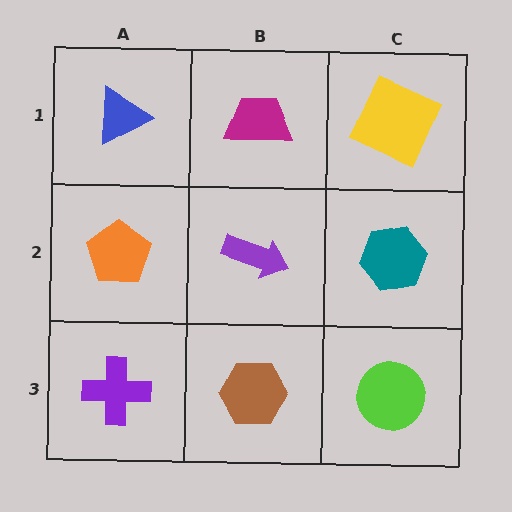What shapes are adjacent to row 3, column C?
A teal hexagon (row 2, column C), a brown hexagon (row 3, column B).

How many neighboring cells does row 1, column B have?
3.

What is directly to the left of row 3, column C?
A brown hexagon.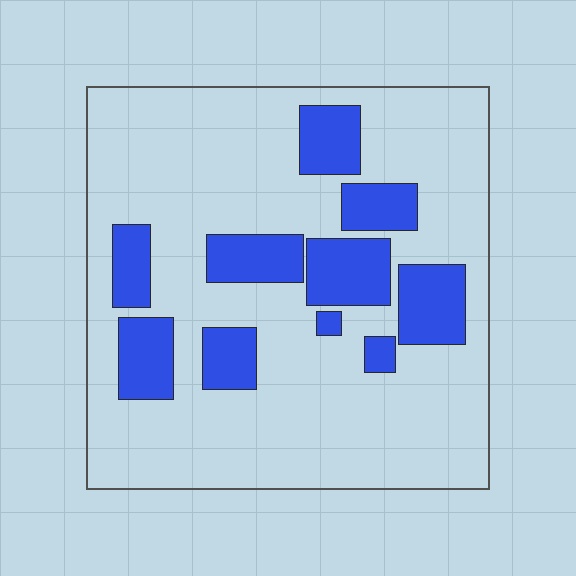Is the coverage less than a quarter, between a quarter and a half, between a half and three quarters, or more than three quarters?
Less than a quarter.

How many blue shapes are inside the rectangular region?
10.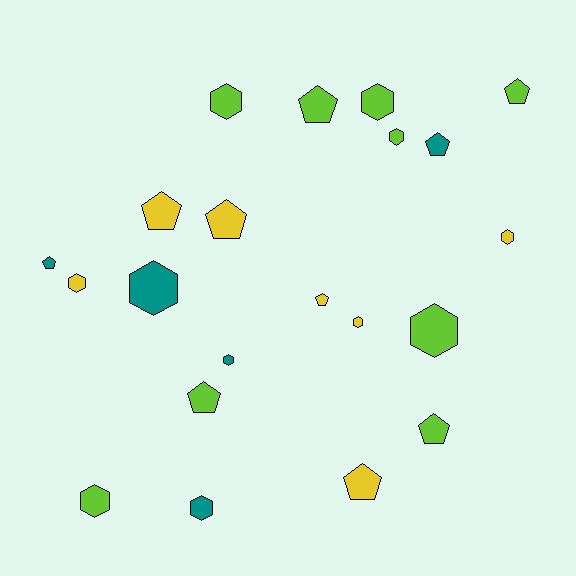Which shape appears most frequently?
Hexagon, with 11 objects.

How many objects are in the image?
There are 21 objects.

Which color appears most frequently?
Lime, with 9 objects.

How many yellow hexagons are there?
There are 3 yellow hexagons.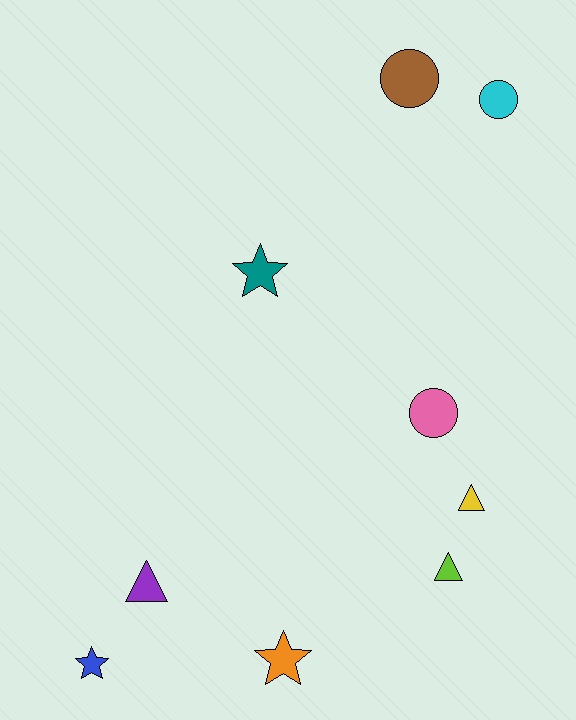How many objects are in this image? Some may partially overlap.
There are 9 objects.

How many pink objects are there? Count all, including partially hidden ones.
There is 1 pink object.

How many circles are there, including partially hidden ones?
There are 3 circles.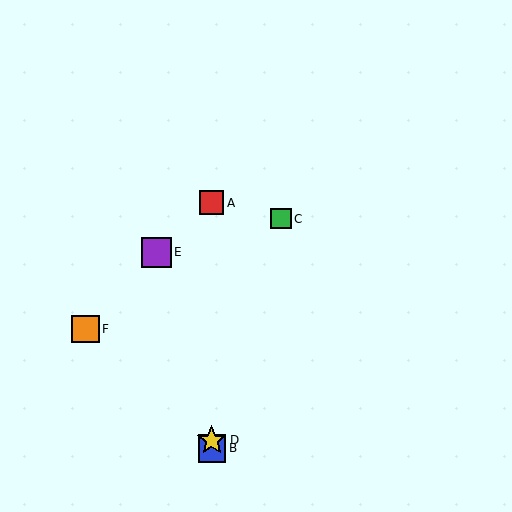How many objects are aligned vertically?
3 objects (A, B, D) are aligned vertically.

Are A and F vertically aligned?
No, A is at x≈212 and F is at x≈86.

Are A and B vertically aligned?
Yes, both are at x≈212.